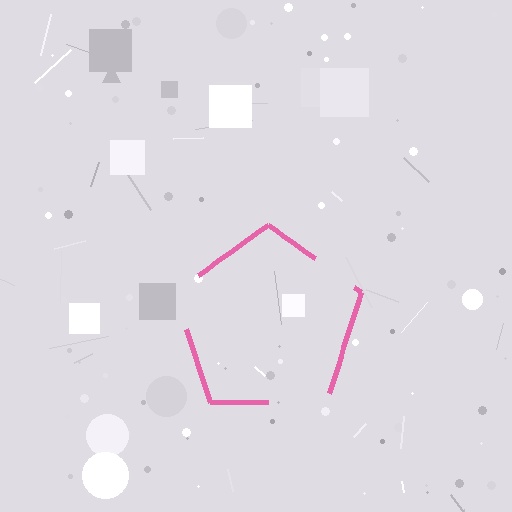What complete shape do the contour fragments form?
The contour fragments form a pentagon.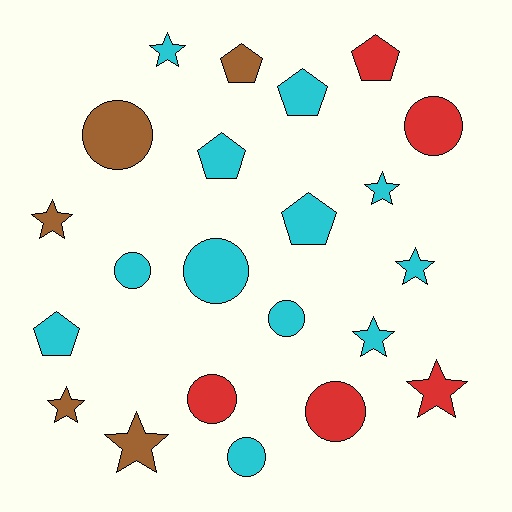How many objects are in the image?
There are 22 objects.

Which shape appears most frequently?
Star, with 8 objects.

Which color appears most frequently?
Cyan, with 12 objects.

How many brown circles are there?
There is 1 brown circle.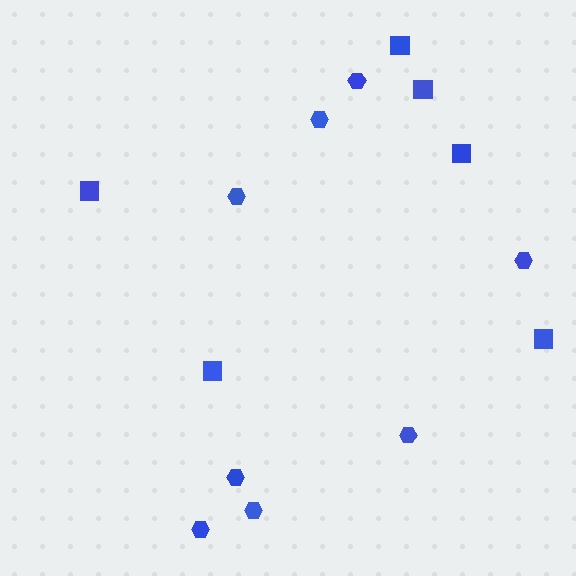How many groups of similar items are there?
There are 2 groups: one group of hexagons (8) and one group of squares (6).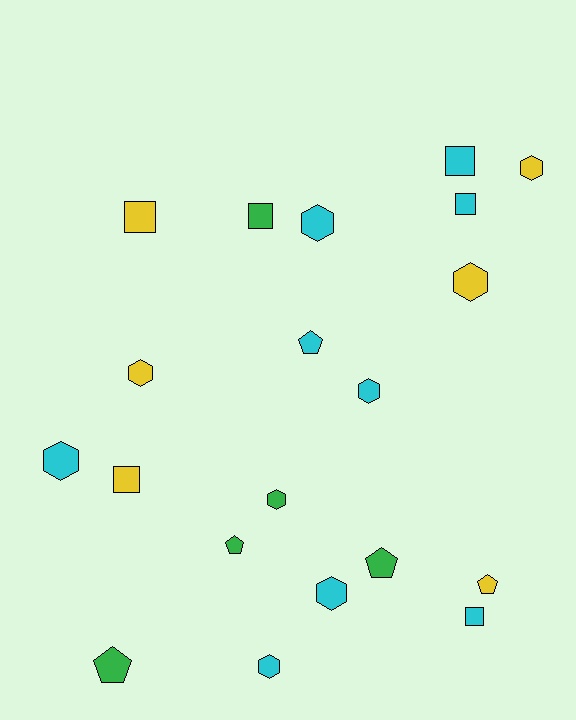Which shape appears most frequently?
Hexagon, with 9 objects.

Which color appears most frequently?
Cyan, with 9 objects.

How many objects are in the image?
There are 20 objects.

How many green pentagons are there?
There are 3 green pentagons.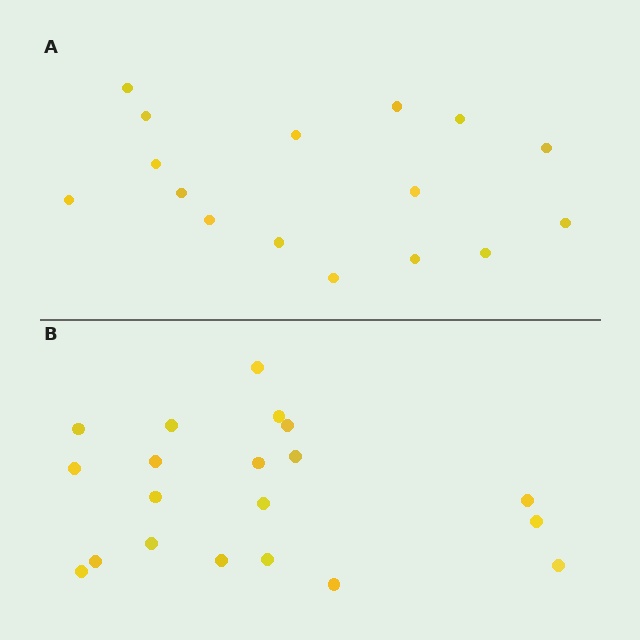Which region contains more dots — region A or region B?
Region B (the bottom region) has more dots.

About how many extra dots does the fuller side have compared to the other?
Region B has about 4 more dots than region A.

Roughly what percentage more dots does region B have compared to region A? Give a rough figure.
About 25% more.